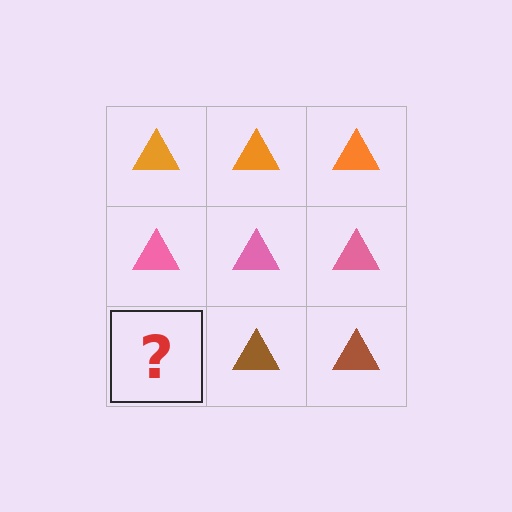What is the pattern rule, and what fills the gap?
The rule is that each row has a consistent color. The gap should be filled with a brown triangle.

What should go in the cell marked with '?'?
The missing cell should contain a brown triangle.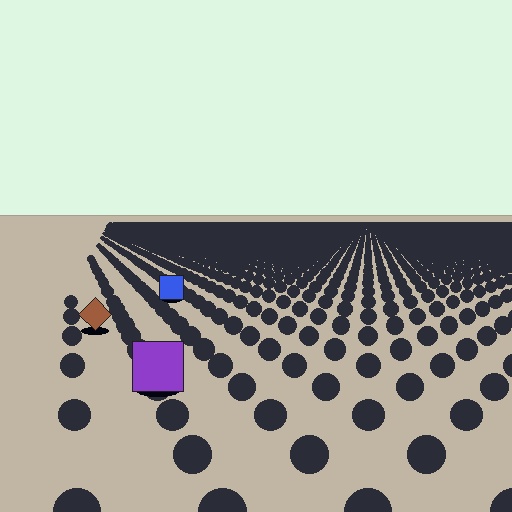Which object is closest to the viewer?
The purple square is closest. The texture marks near it are larger and more spread out.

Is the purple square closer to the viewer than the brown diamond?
Yes. The purple square is closer — you can tell from the texture gradient: the ground texture is coarser near it.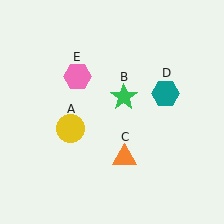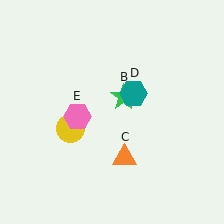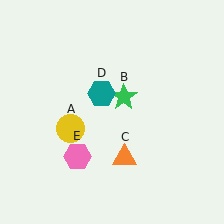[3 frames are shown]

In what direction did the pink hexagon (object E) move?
The pink hexagon (object E) moved down.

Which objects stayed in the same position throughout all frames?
Yellow circle (object A) and green star (object B) and orange triangle (object C) remained stationary.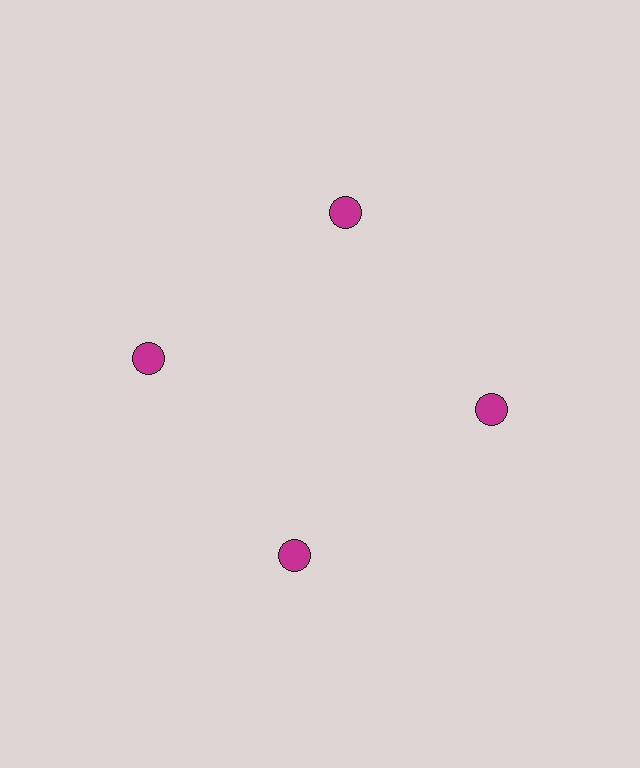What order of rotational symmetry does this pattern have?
This pattern has 4-fold rotational symmetry.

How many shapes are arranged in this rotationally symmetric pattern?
There are 4 shapes, arranged in 4 groups of 1.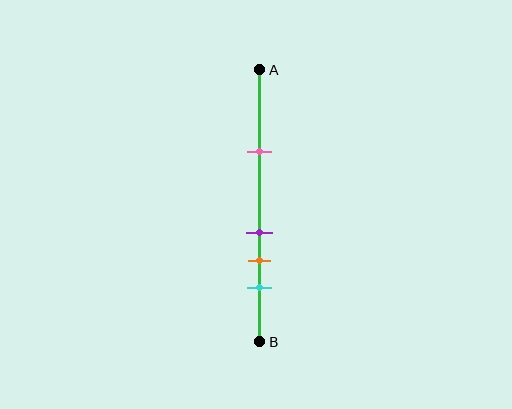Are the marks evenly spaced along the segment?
No, the marks are not evenly spaced.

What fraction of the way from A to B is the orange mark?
The orange mark is approximately 70% (0.7) of the way from A to B.